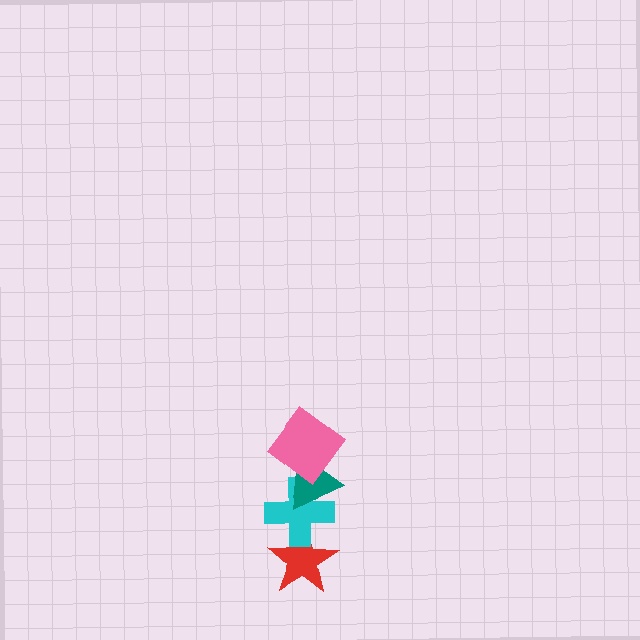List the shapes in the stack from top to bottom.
From top to bottom: the pink diamond, the teal triangle, the cyan cross, the red star.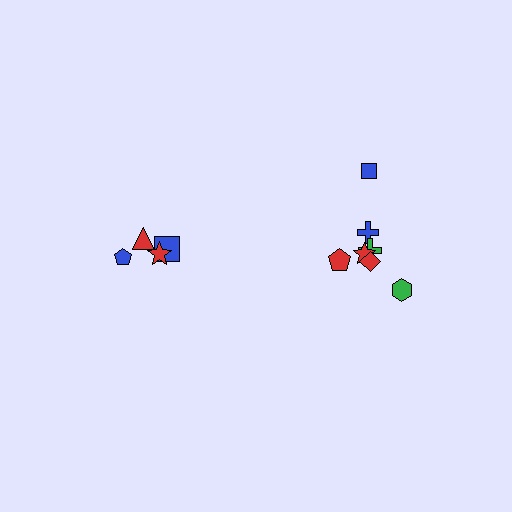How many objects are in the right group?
There are 7 objects.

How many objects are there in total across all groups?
There are 11 objects.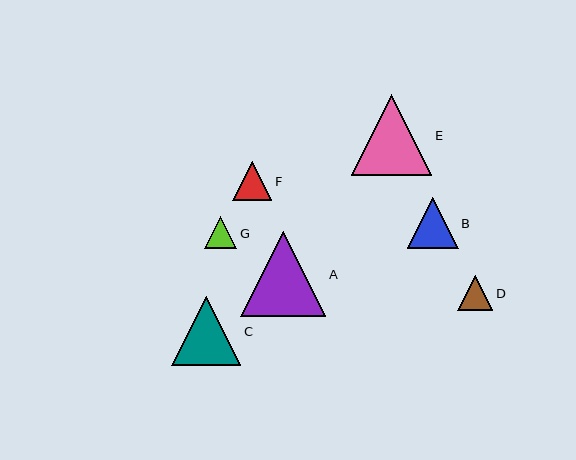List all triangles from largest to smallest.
From largest to smallest: A, E, C, B, F, D, G.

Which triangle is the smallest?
Triangle G is the smallest with a size of approximately 32 pixels.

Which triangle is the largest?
Triangle A is the largest with a size of approximately 85 pixels.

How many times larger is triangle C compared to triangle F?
Triangle C is approximately 1.8 times the size of triangle F.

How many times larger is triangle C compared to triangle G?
Triangle C is approximately 2.1 times the size of triangle G.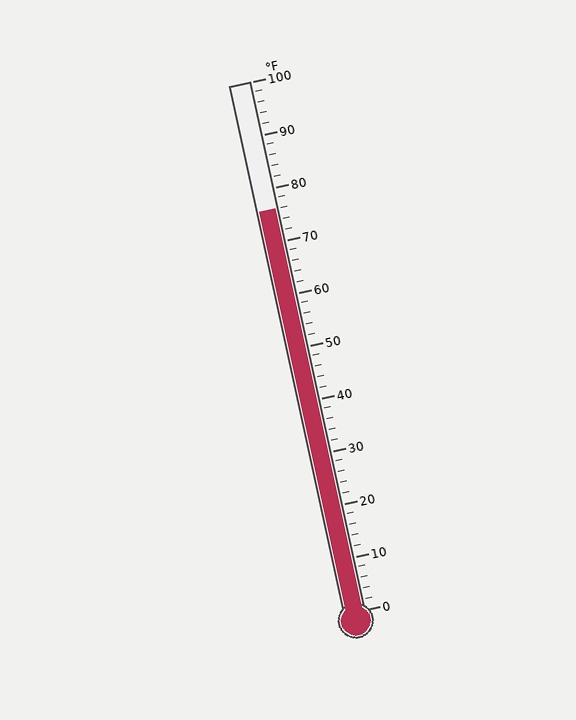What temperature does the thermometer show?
The thermometer shows approximately 76°F.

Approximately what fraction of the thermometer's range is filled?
The thermometer is filled to approximately 75% of its range.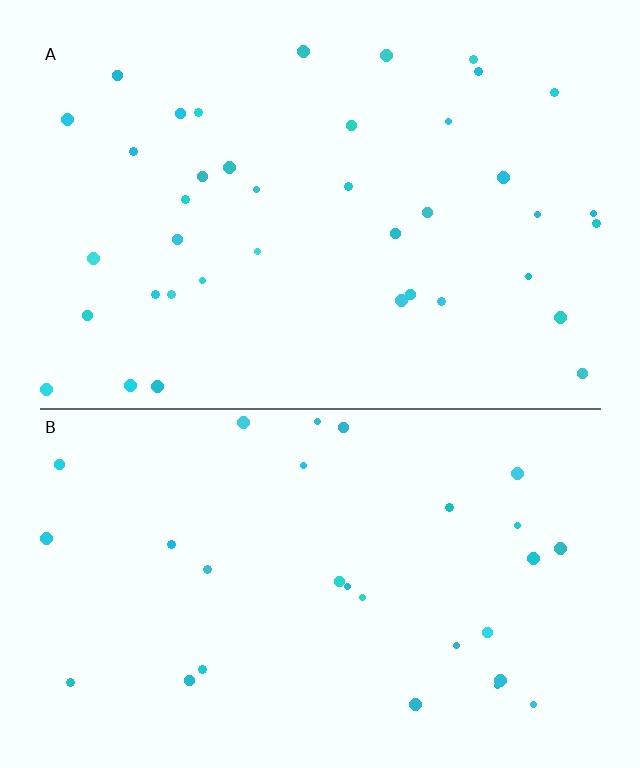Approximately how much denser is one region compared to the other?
Approximately 1.3× — region A over region B.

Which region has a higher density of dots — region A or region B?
A (the top).